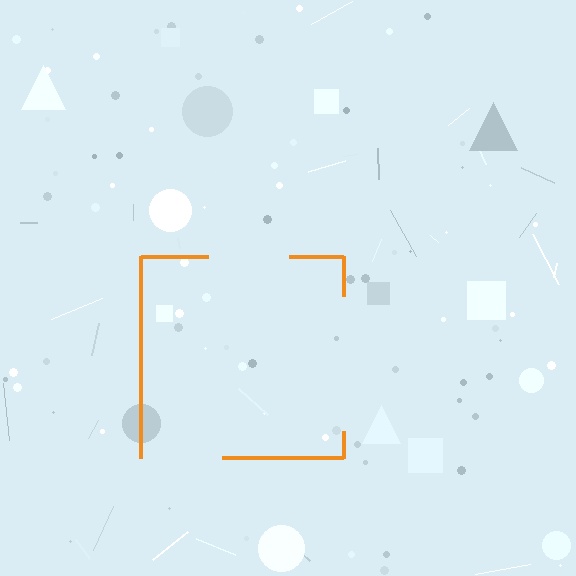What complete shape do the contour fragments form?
The contour fragments form a square.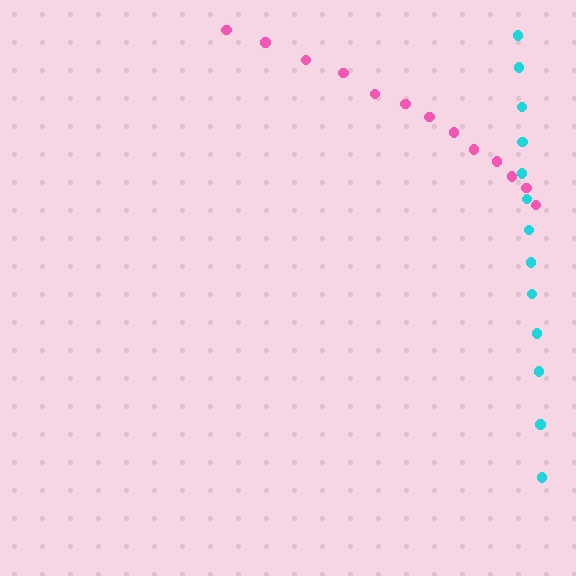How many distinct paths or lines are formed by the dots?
There are 2 distinct paths.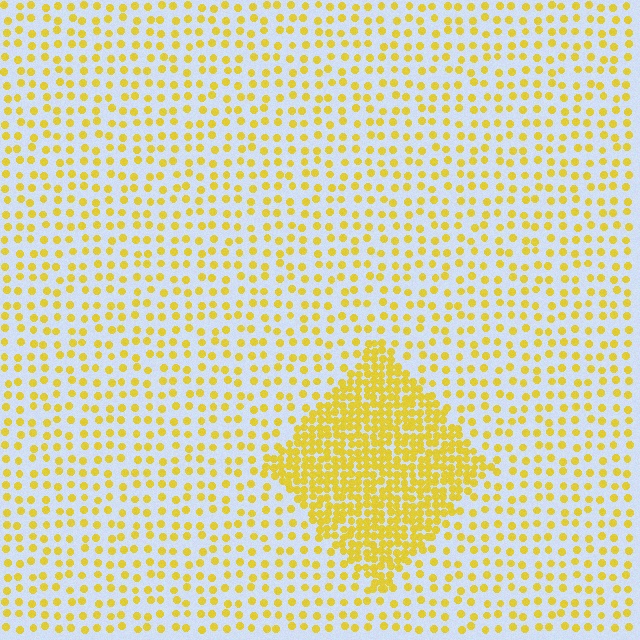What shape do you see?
I see a diamond.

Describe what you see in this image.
The image contains small yellow elements arranged at two different densities. A diamond-shaped region is visible where the elements are more densely packed than the surrounding area.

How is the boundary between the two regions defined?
The boundary is defined by a change in element density (approximately 2.8x ratio). All elements are the same color, size, and shape.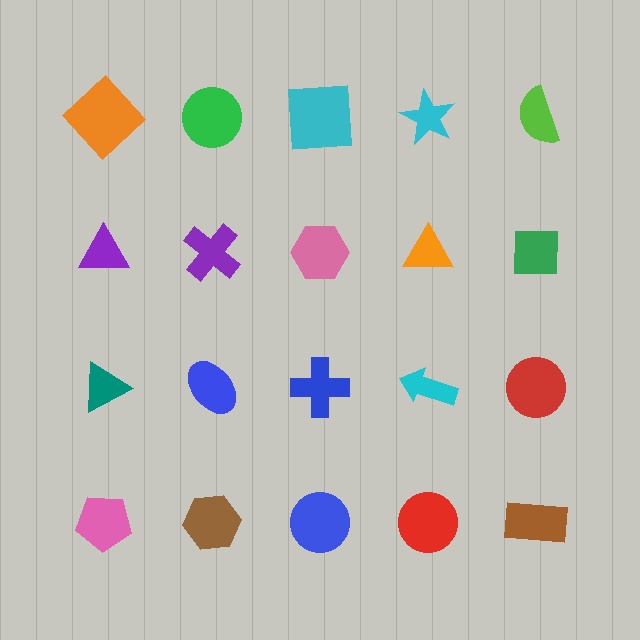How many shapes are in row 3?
5 shapes.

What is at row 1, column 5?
A lime semicircle.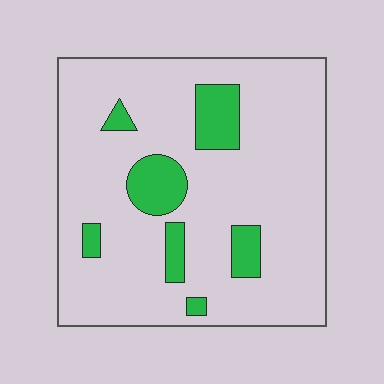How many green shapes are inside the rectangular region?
7.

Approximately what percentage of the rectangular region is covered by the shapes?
Approximately 15%.